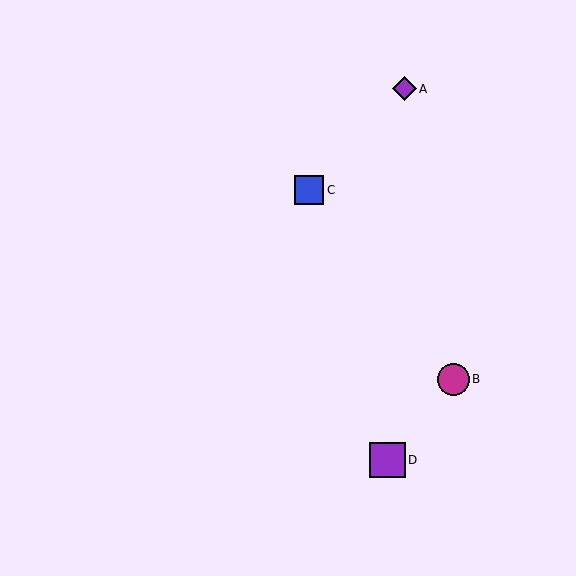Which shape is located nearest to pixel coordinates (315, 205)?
The blue square (labeled C) at (309, 190) is nearest to that location.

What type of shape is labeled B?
Shape B is a magenta circle.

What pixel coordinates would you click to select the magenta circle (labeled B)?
Click at (453, 379) to select the magenta circle B.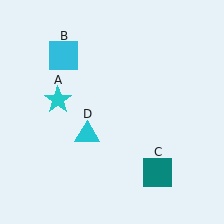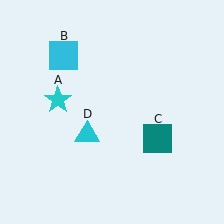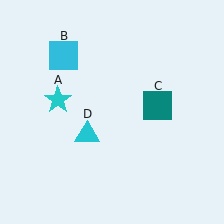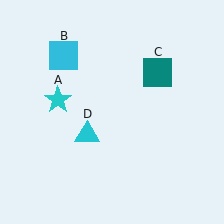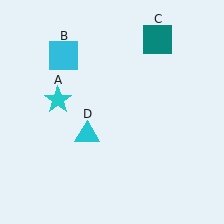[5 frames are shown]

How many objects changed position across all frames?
1 object changed position: teal square (object C).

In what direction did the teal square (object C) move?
The teal square (object C) moved up.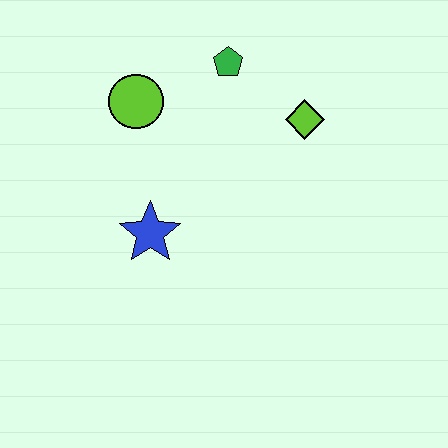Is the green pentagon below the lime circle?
No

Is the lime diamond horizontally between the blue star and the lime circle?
No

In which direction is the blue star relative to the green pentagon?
The blue star is below the green pentagon.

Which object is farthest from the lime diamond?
The blue star is farthest from the lime diamond.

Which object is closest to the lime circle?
The green pentagon is closest to the lime circle.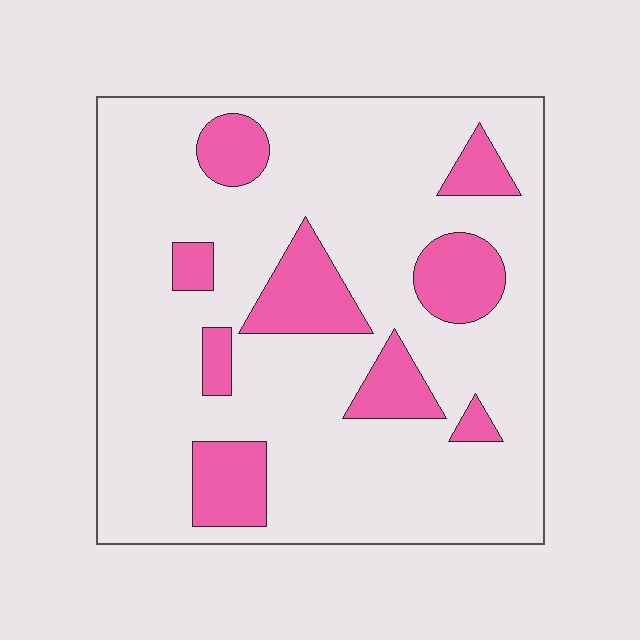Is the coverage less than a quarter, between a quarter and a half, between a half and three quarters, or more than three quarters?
Less than a quarter.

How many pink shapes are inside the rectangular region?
9.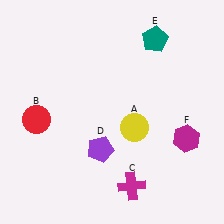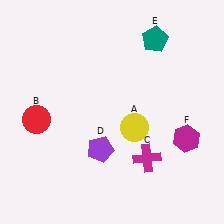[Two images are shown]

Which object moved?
The magenta cross (C) moved up.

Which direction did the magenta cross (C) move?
The magenta cross (C) moved up.